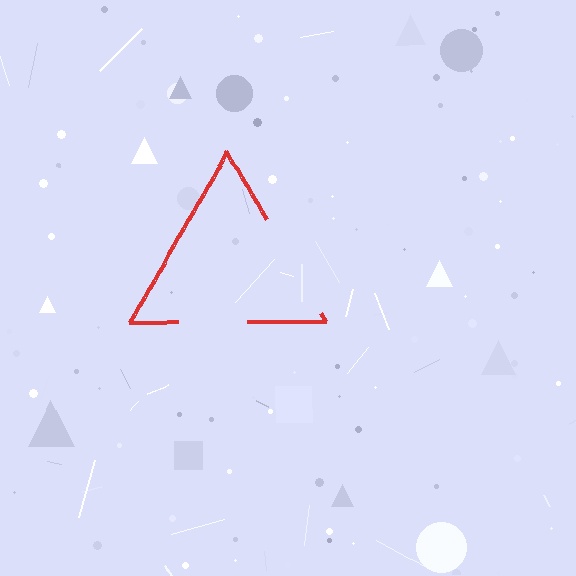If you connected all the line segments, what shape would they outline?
They would outline a triangle.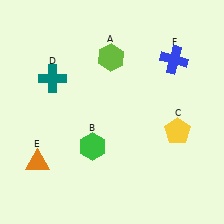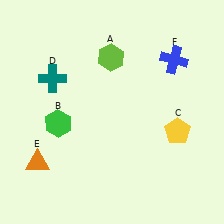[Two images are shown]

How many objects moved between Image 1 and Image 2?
1 object moved between the two images.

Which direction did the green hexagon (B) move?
The green hexagon (B) moved left.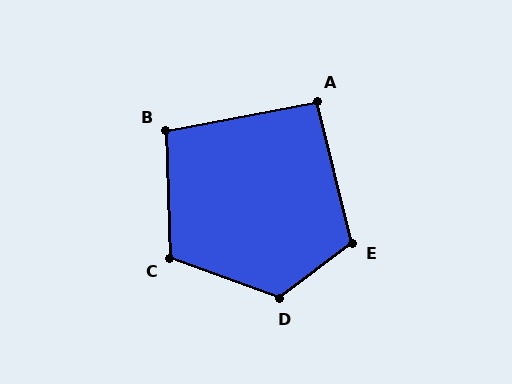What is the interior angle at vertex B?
Approximately 99 degrees (obtuse).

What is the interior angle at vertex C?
Approximately 112 degrees (obtuse).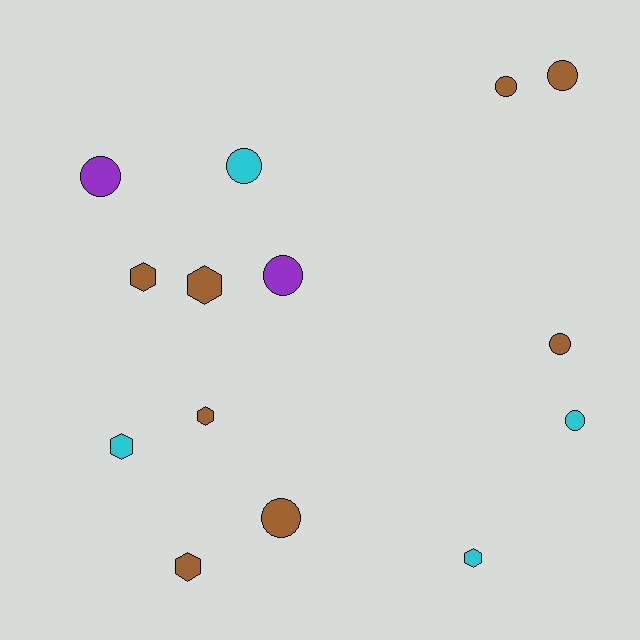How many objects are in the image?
There are 14 objects.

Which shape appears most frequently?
Circle, with 8 objects.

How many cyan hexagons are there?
There are 2 cyan hexagons.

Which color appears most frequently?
Brown, with 8 objects.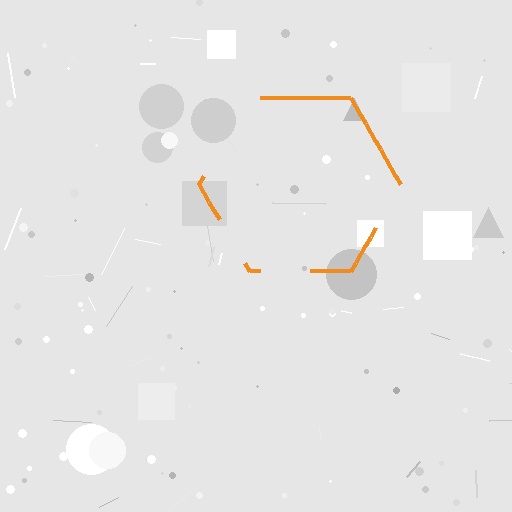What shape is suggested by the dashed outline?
The dashed outline suggests a hexagon.